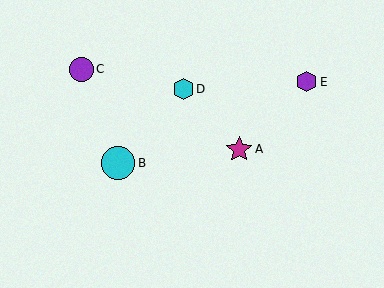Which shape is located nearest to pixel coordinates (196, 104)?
The cyan hexagon (labeled D) at (183, 89) is nearest to that location.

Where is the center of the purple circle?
The center of the purple circle is at (81, 70).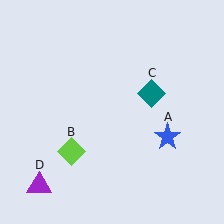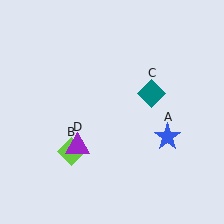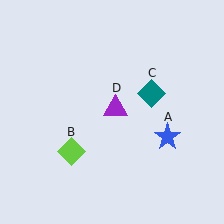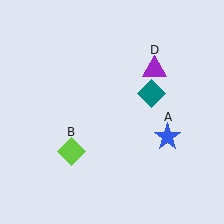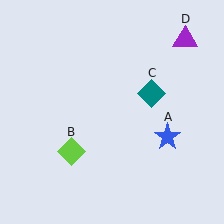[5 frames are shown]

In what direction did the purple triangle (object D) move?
The purple triangle (object D) moved up and to the right.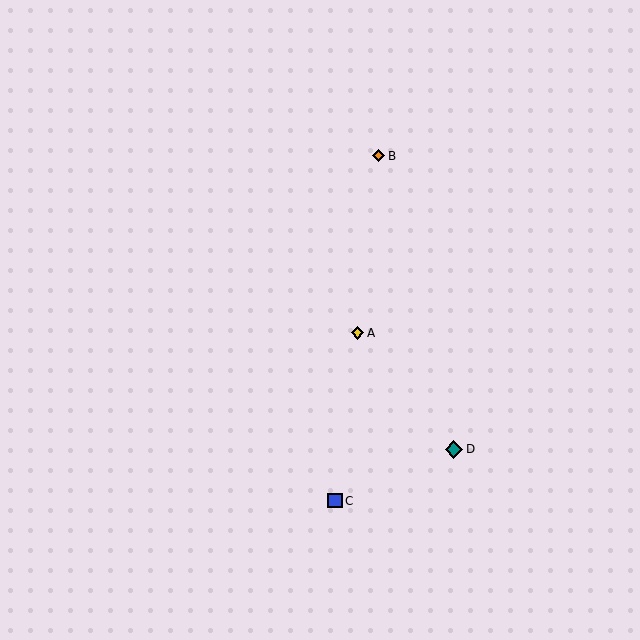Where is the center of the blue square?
The center of the blue square is at (335, 501).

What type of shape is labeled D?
Shape D is a teal diamond.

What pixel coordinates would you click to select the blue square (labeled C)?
Click at (335, 501) to select the blue square C.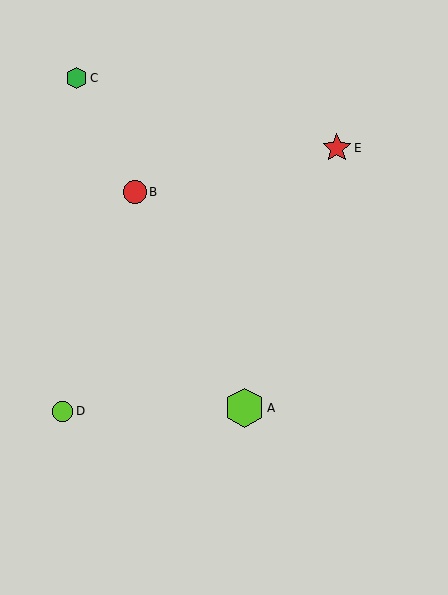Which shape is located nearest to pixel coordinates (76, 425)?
The lime circle (labeled D) at (63, 411) is nearest to that location.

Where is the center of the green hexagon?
The center of the green hexagon is at (76, 78).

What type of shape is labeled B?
Shape B is a red circle.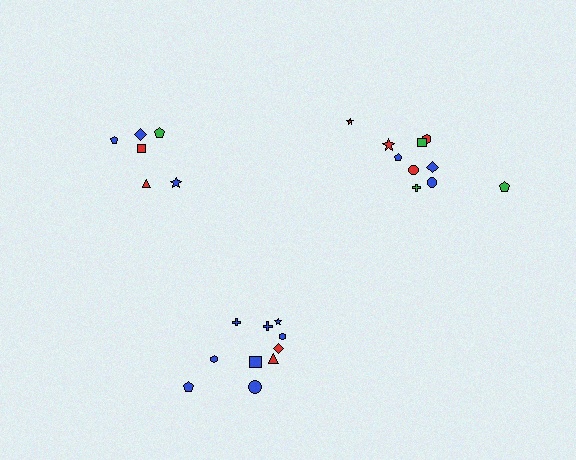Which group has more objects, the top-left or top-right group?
The top-right group.